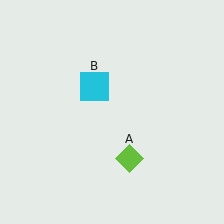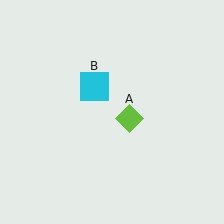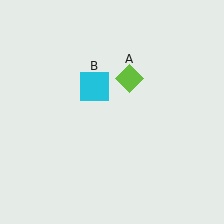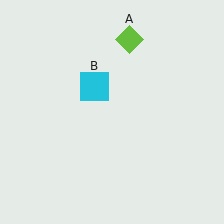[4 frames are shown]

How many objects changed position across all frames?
1 object changed position: lime diamond (object A).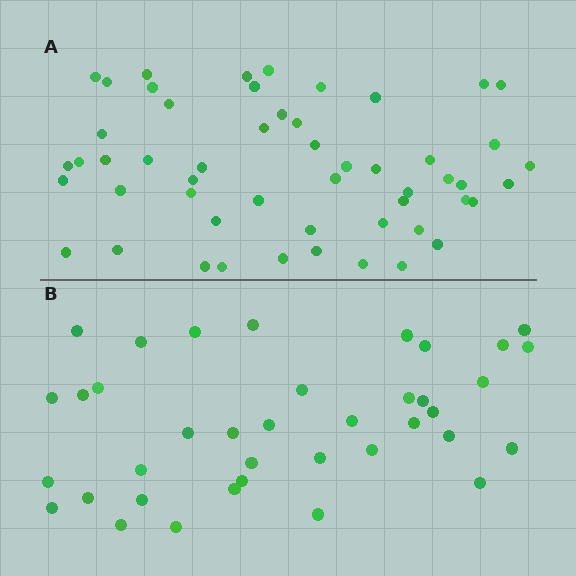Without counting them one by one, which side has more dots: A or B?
Region A (the top region) has more dots.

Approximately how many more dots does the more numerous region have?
Region A has approximately 15 more dots than region B.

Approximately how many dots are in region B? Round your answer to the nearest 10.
About 40 dots. (The exact count is 38, which rounds to 40.)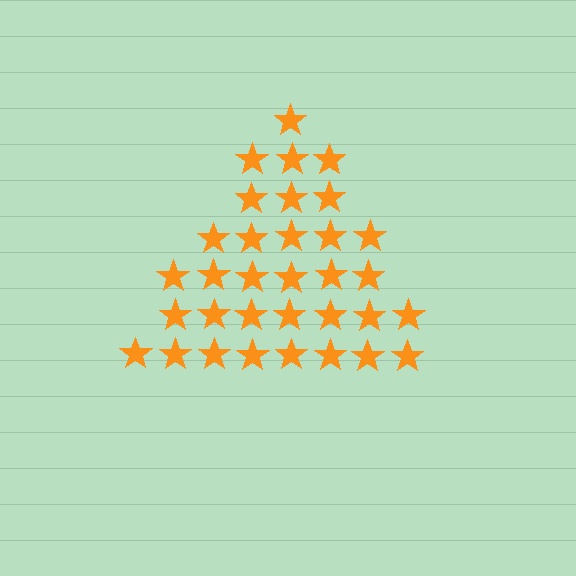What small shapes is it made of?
It is made of small stars.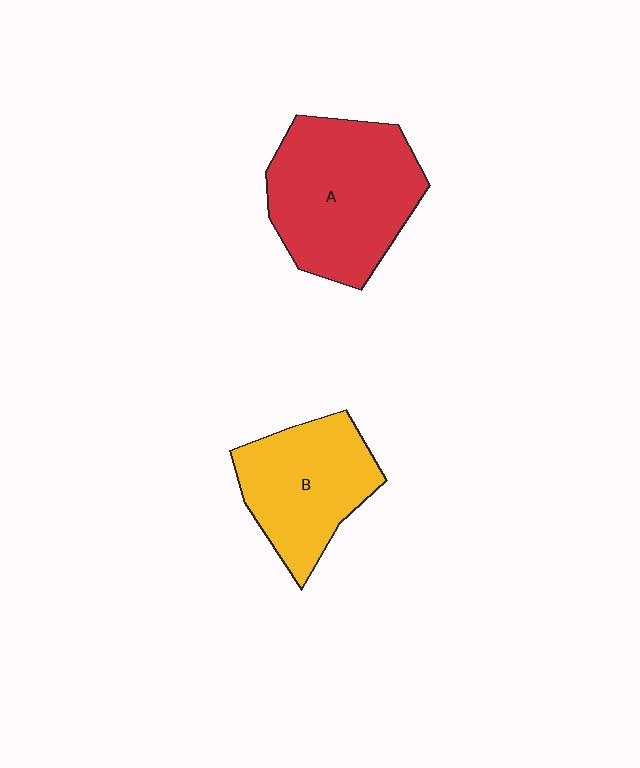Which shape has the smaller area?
Shape B (yellow).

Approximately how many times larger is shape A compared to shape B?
Approximately 1.3 times.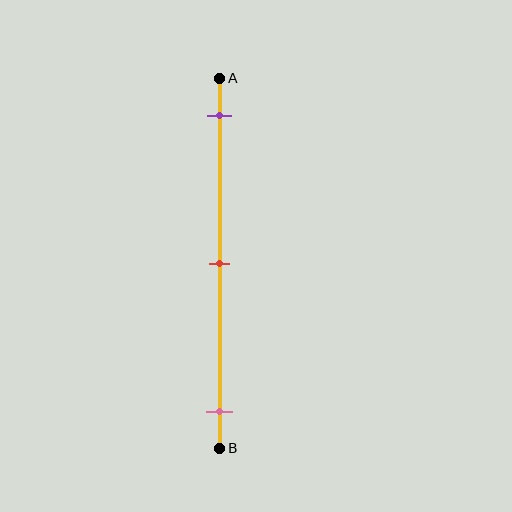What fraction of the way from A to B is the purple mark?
The purple mark is approximately 10% (0.1) of the way from A to B.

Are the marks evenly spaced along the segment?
Yes, the marks are approximately evenly spaced.